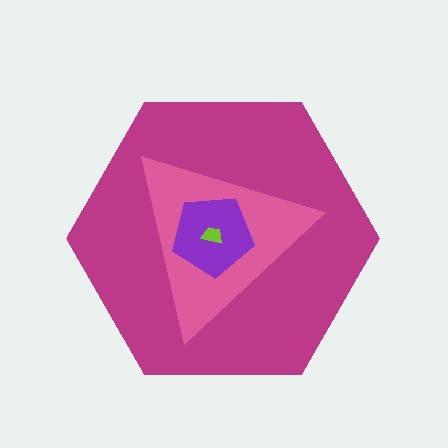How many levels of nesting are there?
4.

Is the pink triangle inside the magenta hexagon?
Yes.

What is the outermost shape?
The magenta hexagon.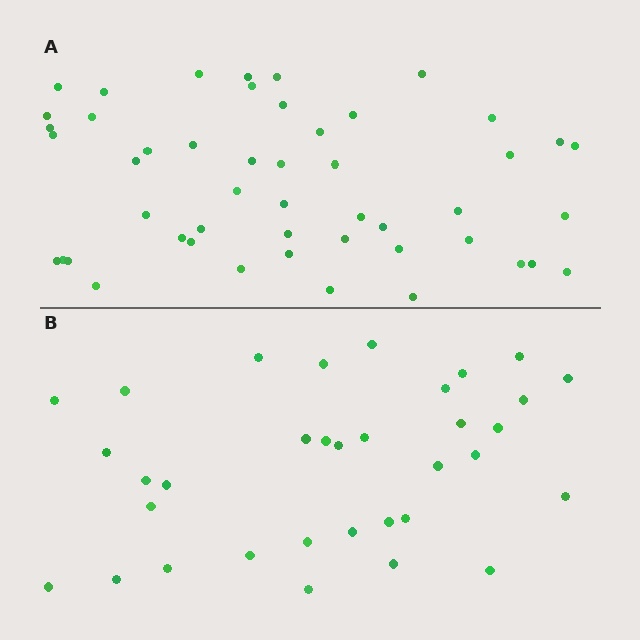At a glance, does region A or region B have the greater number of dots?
Region A (the top region) has more dots.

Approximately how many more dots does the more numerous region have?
Region A has approximately 15 more dots than region B.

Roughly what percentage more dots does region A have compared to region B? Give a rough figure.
About 45% more.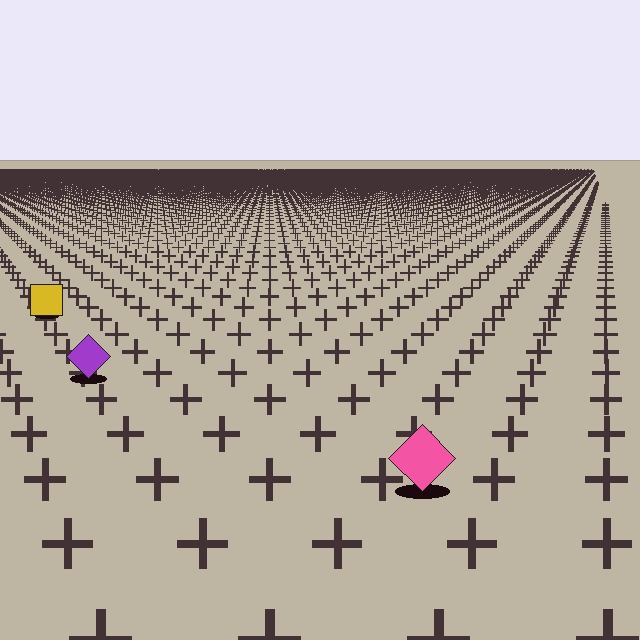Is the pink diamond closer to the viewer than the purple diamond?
Yes. The pink diamond is closer — you can tell from the texture gradient: the ground texture is coarser near it.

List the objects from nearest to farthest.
From nearest to farthest: the pink diamond, the purple diamond, the yellow square.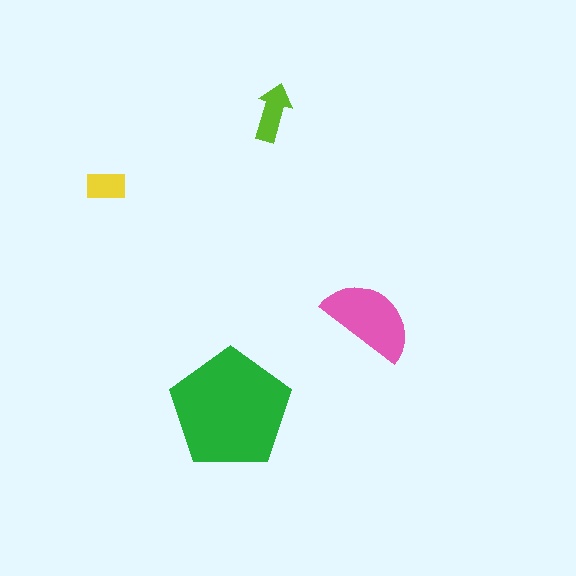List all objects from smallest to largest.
The yellow rectangle, the lime arrow, the pink semicircle, the green pentagon.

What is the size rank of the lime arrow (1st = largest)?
3rd.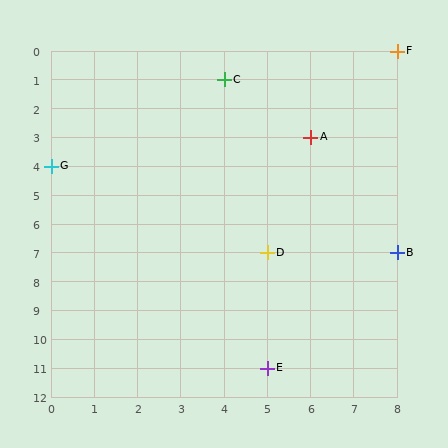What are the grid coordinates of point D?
Point D is at grid coordinates (5, 7).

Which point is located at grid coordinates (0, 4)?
Point G is at (0, 4).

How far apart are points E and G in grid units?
Points E and G are 5 columns and 7 rows apart (about 8.6 grid units diagonally).